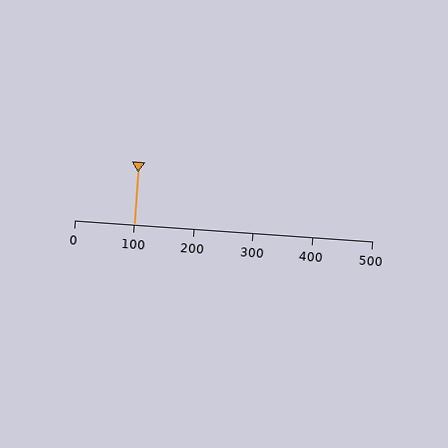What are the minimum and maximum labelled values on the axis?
The axis runs from 0 to 500.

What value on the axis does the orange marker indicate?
The marker indicates approximately 100.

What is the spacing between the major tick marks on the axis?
The major ticks are spaced 100 apart.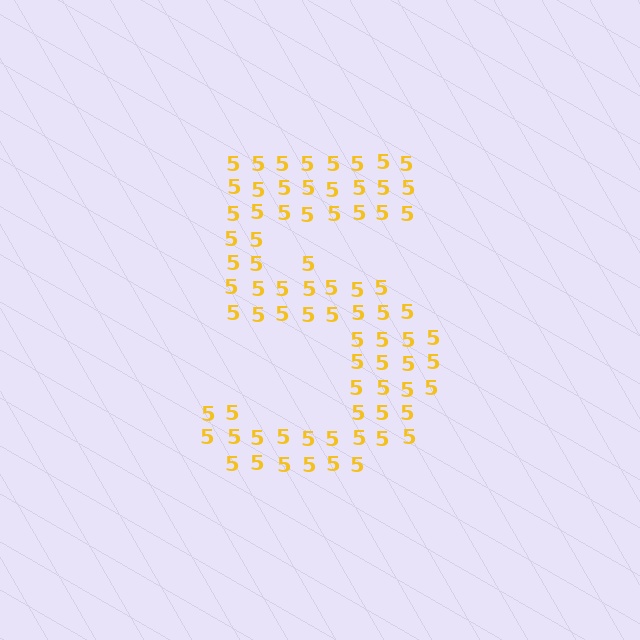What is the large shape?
The large shape is the digit 5.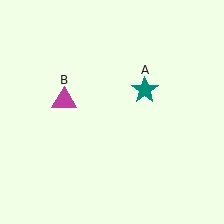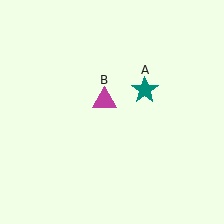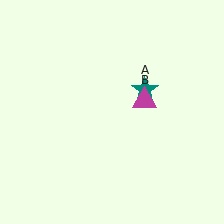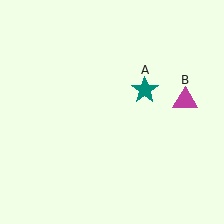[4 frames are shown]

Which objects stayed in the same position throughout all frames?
Teal star (object A) remained stationary.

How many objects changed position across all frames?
1 object changed position: magenta triangle (object B).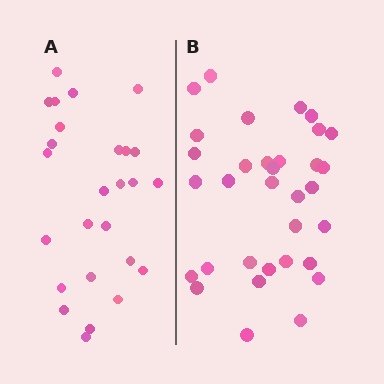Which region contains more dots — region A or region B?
Region B (the right region) has more dots.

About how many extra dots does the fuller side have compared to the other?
Region B has roughly 8 or so more dots than region A.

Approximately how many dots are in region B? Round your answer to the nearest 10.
About 30 dots. (The exact count is 33, which rounds to 30.)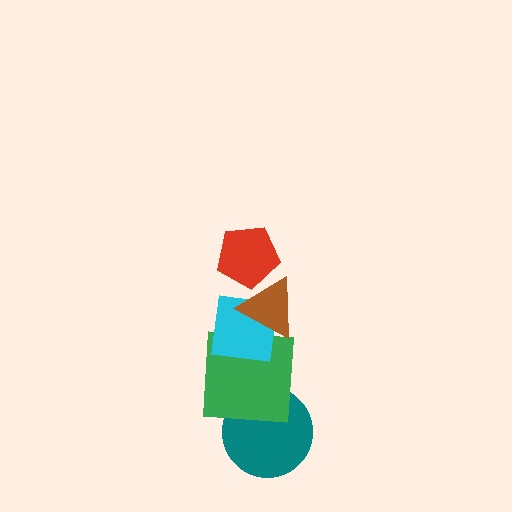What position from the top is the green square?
The green square is 4th from the top.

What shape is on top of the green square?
The cyan square is on top of the green square.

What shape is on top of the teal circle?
The green square is on top of the teal circle.